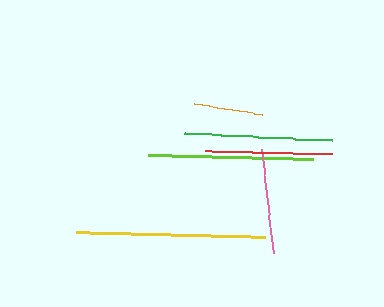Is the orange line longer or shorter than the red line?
The red line is longer than the orange line.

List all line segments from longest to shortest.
From longest to shortest: yellow, lime, green, red, pink, orange.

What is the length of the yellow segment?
The yellow segment is approximately 190 pixels long.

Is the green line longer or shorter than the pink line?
The green line is longer than the pink line.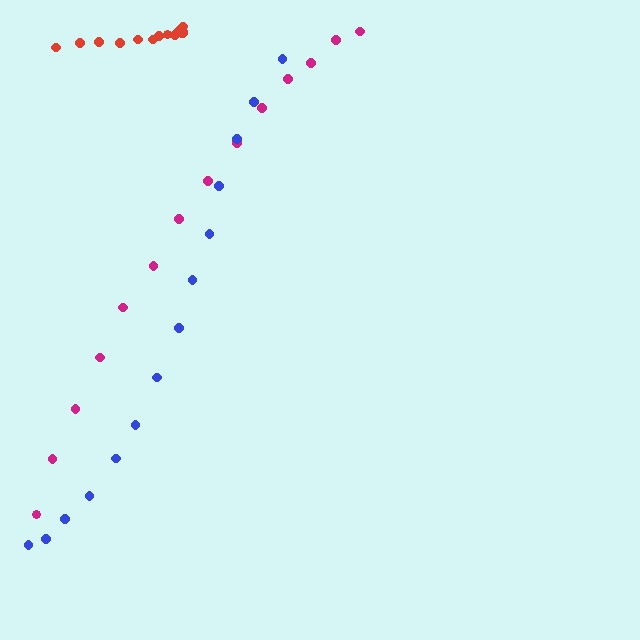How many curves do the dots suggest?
There are 3 distinct paths.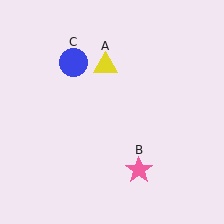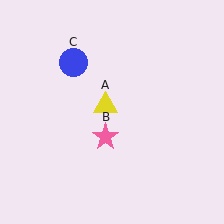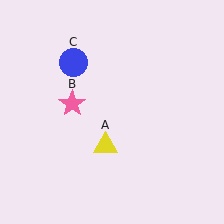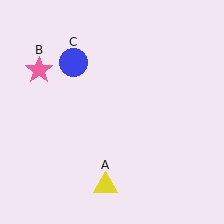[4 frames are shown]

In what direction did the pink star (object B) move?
The pink star (object B) moved up and to the left.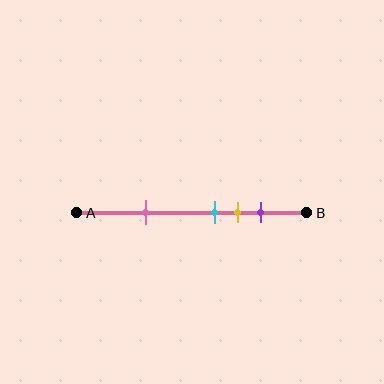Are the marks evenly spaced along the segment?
No, the marks are not evenly spaced.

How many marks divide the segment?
There are 4 marks dividing the segment.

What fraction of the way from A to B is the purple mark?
The purple mark is approximately 80% (0.8) of the way from A to B.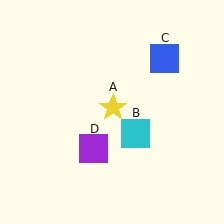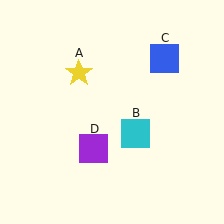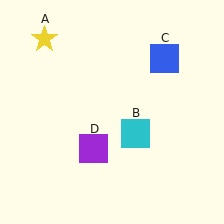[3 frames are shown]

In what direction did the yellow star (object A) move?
The yellow star (object A) moved up and to the left.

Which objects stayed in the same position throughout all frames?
Cyan square (object B) and blue square (object C) and purple square (object D) remained stationary.